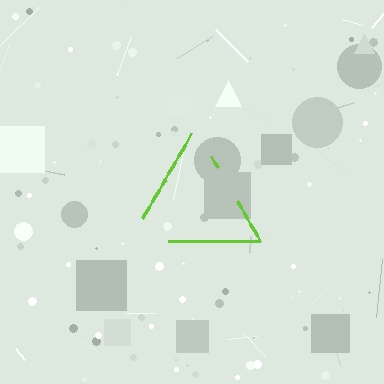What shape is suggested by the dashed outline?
The dashed outline suggests a triangle.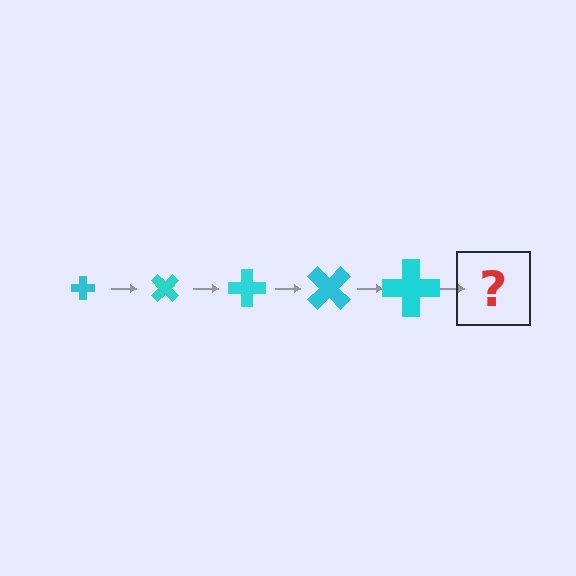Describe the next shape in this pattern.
It should be a cross, larger than the previous one and rotated 225 degrees from the start.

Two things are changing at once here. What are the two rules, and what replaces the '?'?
The two rules are that the cross grows larger each step and it rotates 45 degrees each step. The '?' should be a cross, larger than the previous one and rotated 225 degrees from the start.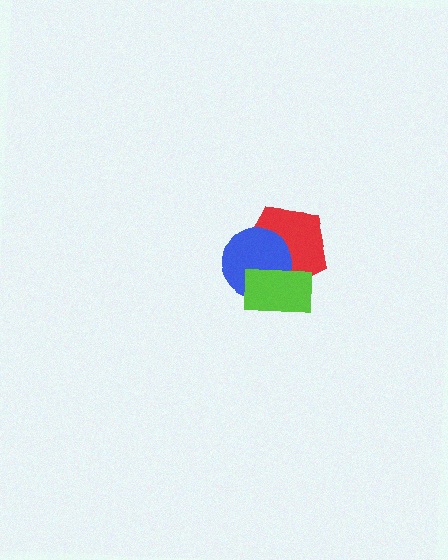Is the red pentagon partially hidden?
Yes, it is partially covered by another shape.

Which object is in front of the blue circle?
The lime rectangle is in front of the blue circle.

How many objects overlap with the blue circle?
2 objects overlap with the blue circle.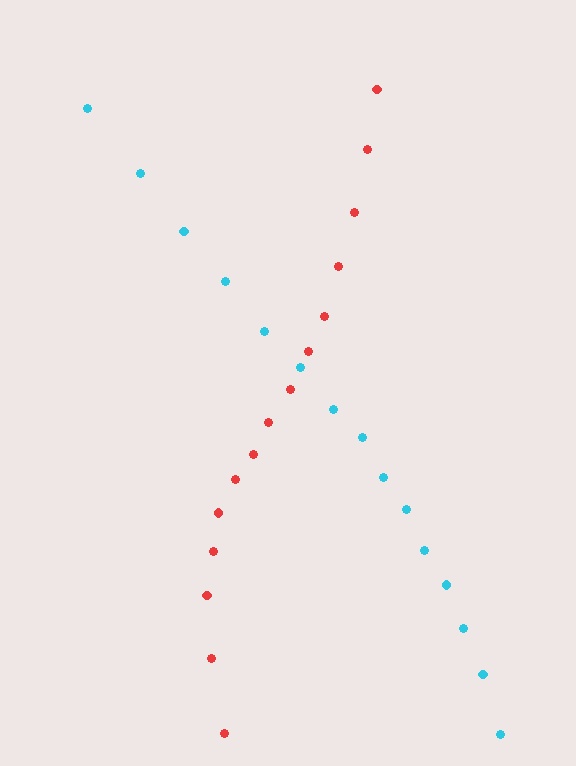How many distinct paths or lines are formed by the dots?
There are 2 distinct paths.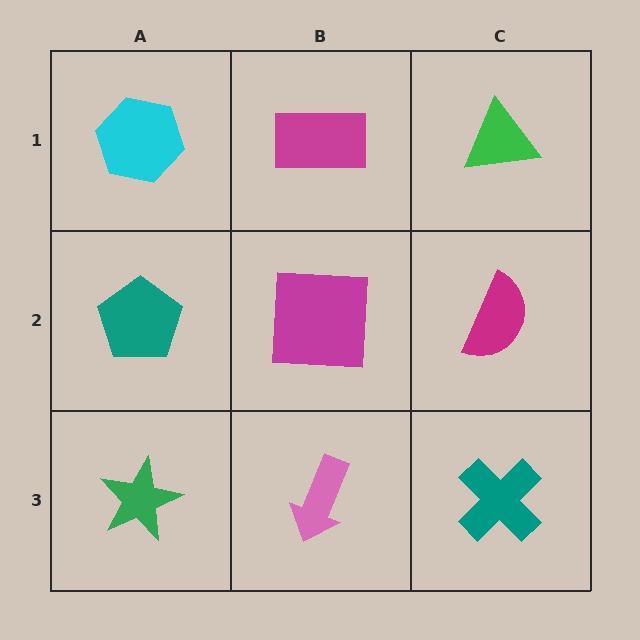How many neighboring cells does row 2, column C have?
3.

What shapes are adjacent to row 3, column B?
A magenta square (row 2, column B), a green star (row 3, column A), a teal cross (row 3, column C).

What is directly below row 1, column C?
A magenta semicircle.